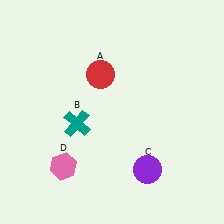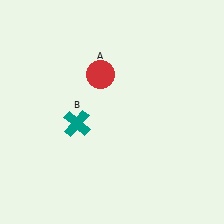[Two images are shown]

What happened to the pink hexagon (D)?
The pink hexagon (D) was removed in Image 2. It was in the bottom-left area of Image 1.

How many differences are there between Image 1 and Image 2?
There are 2 differences between the two images.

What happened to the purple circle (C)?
The purple circle (C) was removed in Image 2. It was in the bottom-right area of Image 1.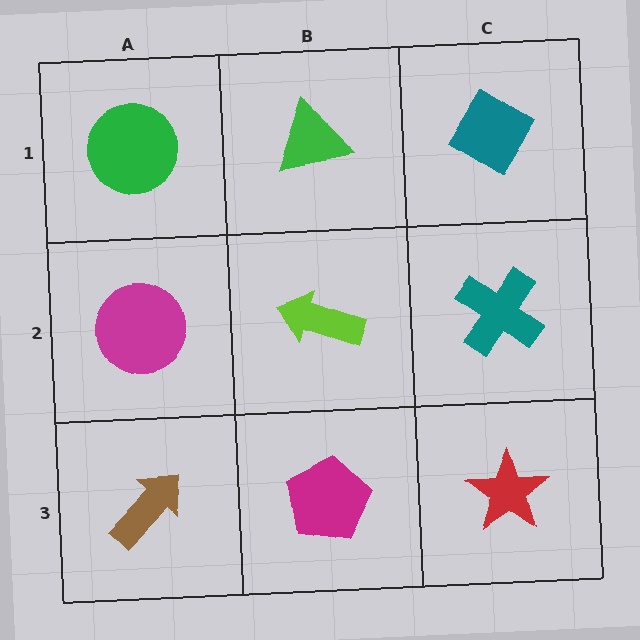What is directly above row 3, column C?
A teal cross.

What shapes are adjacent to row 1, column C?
A teal cross (row 2, column C), a green triangle (row 1, column B).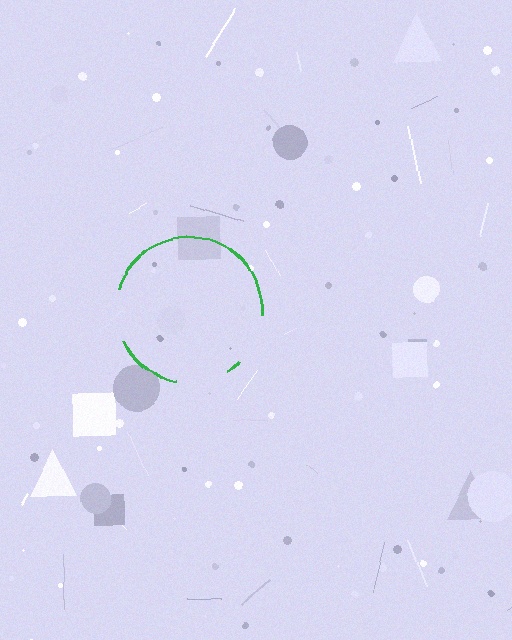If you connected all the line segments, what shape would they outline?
They would outline a circle.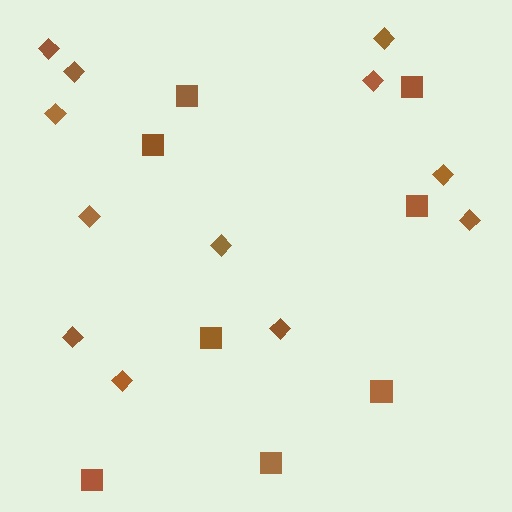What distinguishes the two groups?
There are 2 groups: one group of squares (8) and one group of diamonds (12).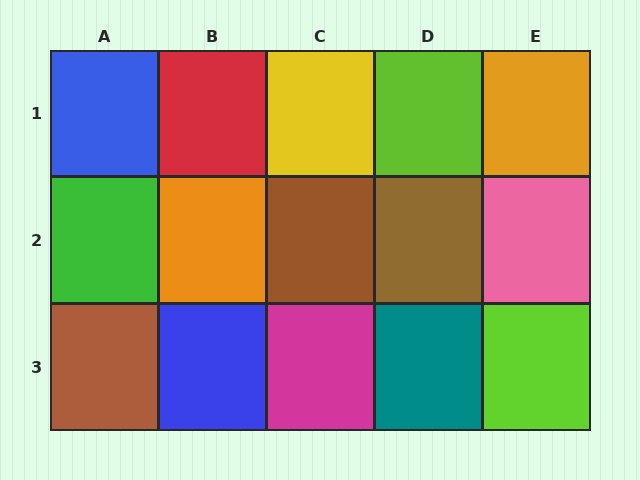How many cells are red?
1 cell is red.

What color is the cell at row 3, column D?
Teal.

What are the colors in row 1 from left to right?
Blue, red, yellow, lime, orange.